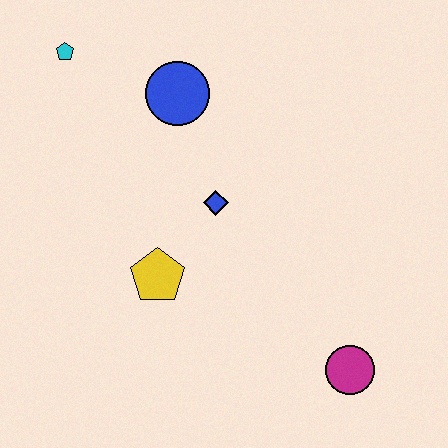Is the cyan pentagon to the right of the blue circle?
No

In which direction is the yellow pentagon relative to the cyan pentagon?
The yellow pentagon is below the cyan pentagon.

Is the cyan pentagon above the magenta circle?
Yes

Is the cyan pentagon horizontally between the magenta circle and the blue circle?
No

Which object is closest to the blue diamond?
The yellow pentagon is closest to the blue diamond.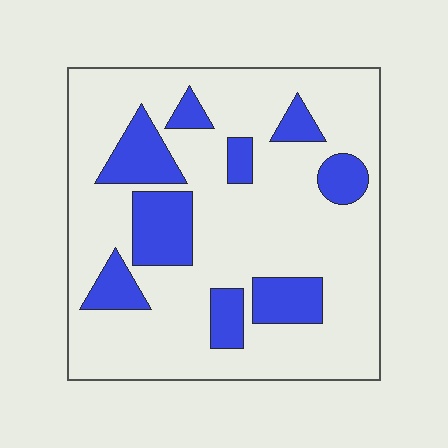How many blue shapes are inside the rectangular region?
9.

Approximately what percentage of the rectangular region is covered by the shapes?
Approximately 20%.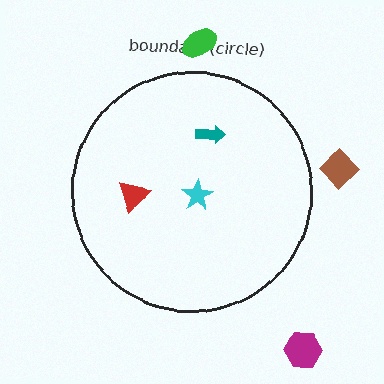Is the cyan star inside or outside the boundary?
Inside.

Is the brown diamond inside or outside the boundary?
Outside.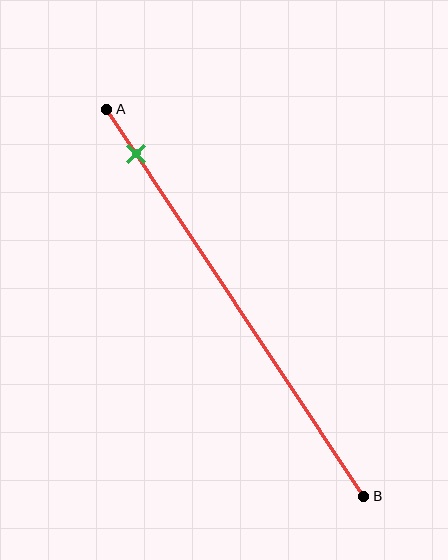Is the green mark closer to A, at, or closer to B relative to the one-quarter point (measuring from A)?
The green mark is closer to point A than the one-quarter point of segment AB.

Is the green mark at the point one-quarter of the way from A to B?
No, the mark is at about 10% from A, not at the 25% one-quarter point.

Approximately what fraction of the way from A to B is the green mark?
The green mark is approximately 10% of the way from A to B.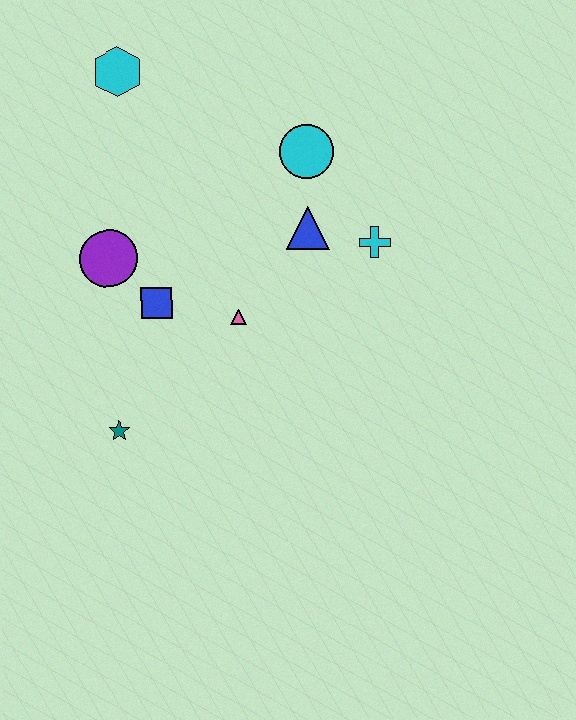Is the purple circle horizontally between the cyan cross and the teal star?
No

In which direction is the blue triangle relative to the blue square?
The blue triangle is to the right of the blue square.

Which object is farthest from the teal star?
The cyan hexagon is farthest from the teal star.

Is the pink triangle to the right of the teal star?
Yes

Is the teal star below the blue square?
Yes